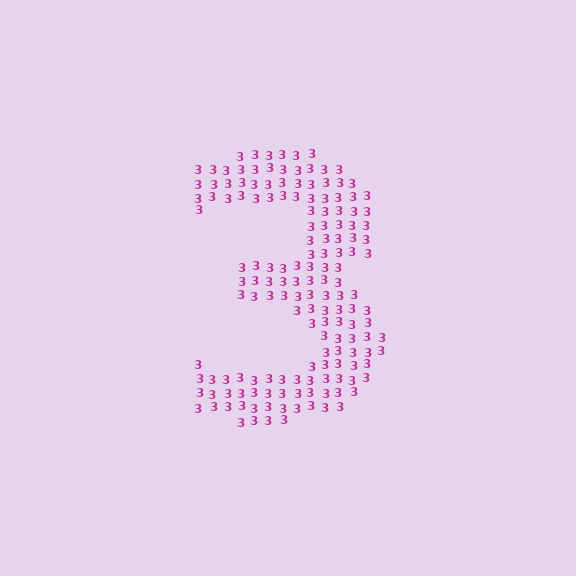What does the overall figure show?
The overall figure shows the digit 3.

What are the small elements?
The small elements are digit 3's.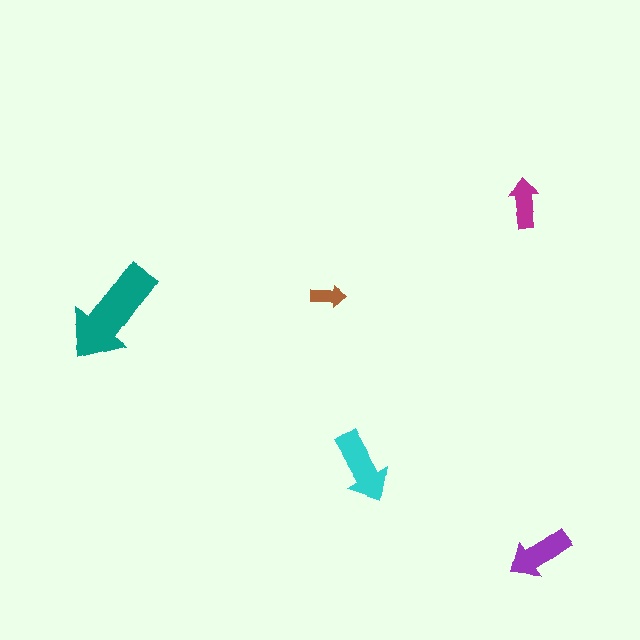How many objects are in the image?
There are 5 objects in the image.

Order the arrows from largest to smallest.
the teal one, the cyan one, the purple one, the magenta one, the brown one.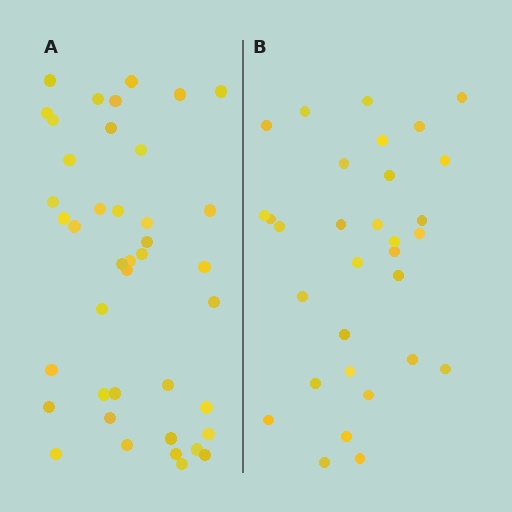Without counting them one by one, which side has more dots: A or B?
Region A (the left region) has more dots.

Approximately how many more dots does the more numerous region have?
Region A has roughly 10 or so more dots than region B.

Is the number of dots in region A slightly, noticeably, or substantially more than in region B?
Region A has noticeably more, but not dramatically so. The ratio is roughly 1.3 to 1.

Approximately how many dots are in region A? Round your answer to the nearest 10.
About 40 dots. (The exact count is 41, which rounds to 40.)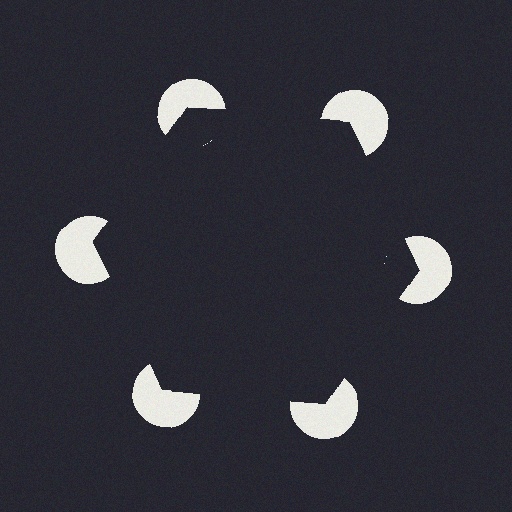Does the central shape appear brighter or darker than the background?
It typically appears slightly darker than the background, even though no actual brightness change is drawn.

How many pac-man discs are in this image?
There are 6 — one at each vertex of the illusory hexagon.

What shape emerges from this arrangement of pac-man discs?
An illusory hexagon — its edges are inferred from the aligned wedge cuts in the pac-man discs, not physically drawn.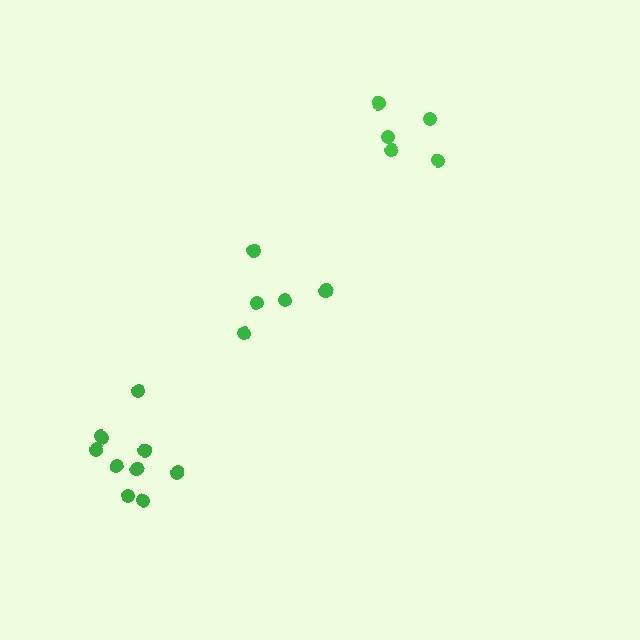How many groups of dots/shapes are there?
There are 3 groups.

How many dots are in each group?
Group 1: 5 dots, Group 2: 5 dots, Group 3: 10 dots (20 total).